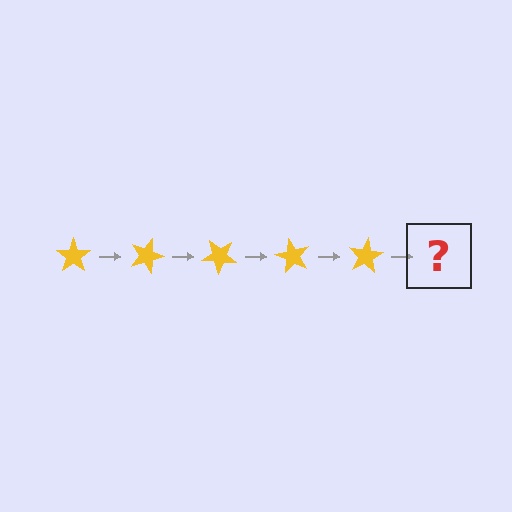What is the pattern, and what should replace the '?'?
The pattern is that the star rotates 20 degrees each step. The '?' should be a yellow star rotated 100 degrees.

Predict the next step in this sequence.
The next step is a yellow star rotated 100 degrees.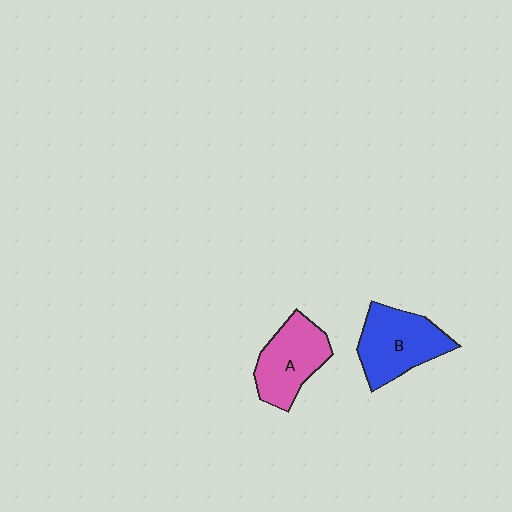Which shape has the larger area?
Shape B (blue).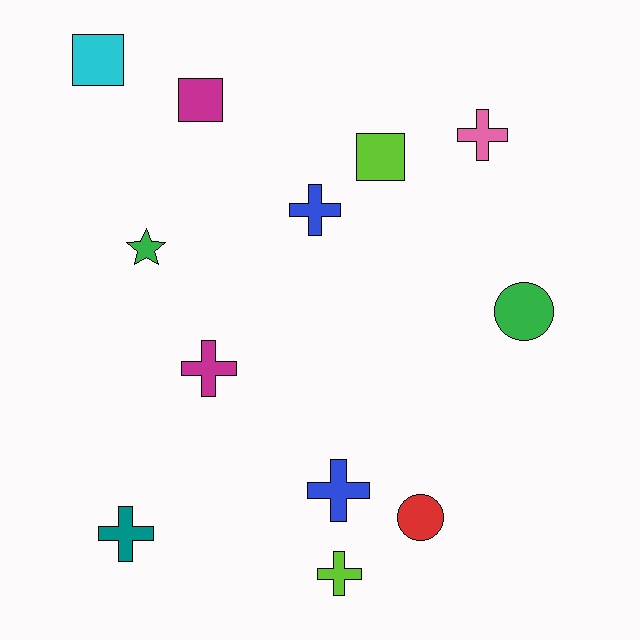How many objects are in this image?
There are 12 objects.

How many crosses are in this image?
There are 6 crosses.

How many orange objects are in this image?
There are no orange objects.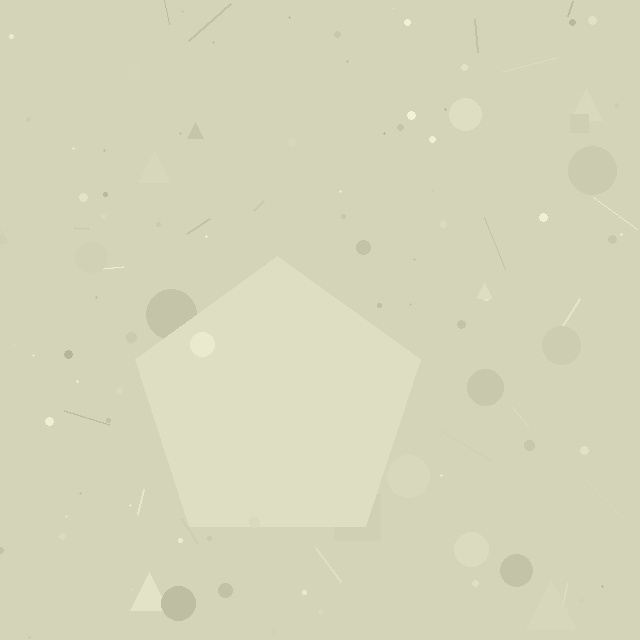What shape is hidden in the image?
A pentagon is hidden in the image.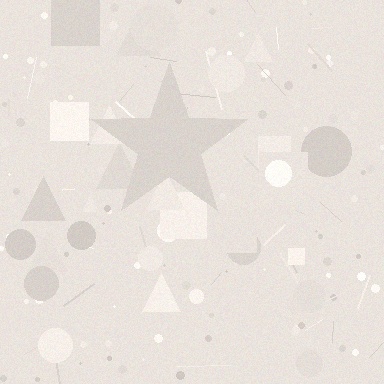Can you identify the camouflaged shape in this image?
The camouflaged shape is a star.